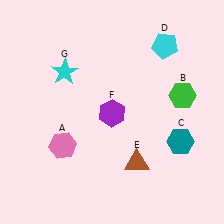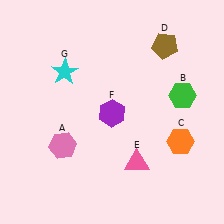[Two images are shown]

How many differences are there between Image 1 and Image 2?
There are 3 differences between the two images.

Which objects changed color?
C changed from teal to orange. D changed from cyan to brown. E changed from brown to pink.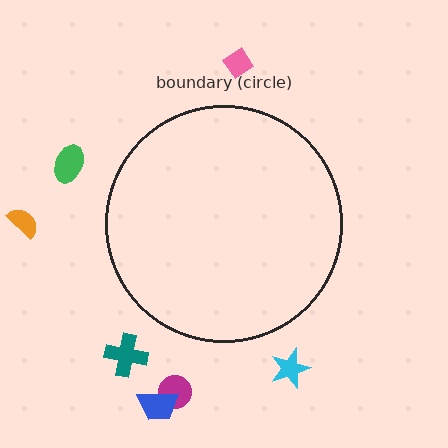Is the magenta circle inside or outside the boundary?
Outside.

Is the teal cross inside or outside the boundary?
Outside.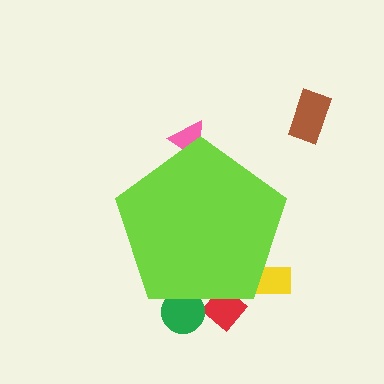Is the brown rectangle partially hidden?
No, the brown rectangle is fully visible.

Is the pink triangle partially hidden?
Yes, the pink triangle is partially hidden behind the lime pentagon.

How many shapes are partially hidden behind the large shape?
4 shapes are partially hidden.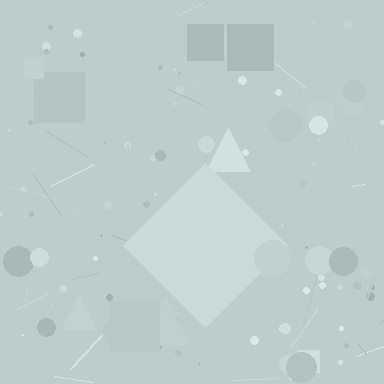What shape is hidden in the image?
A diamond is hidden in the image.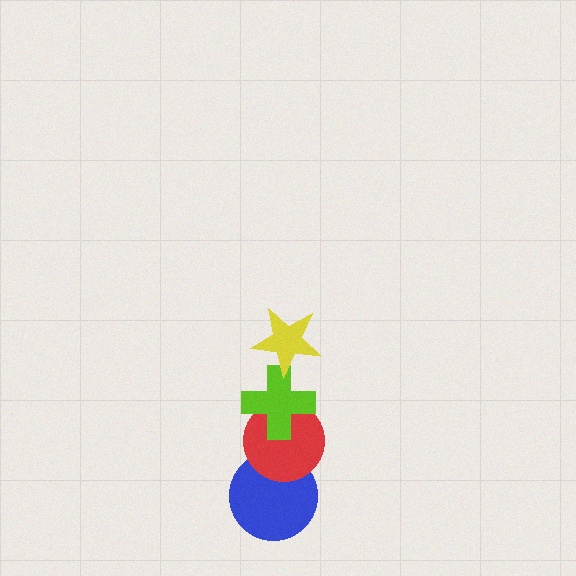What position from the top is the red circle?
The red circle is 3rd from the top.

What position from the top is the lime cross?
The lime cross is 2nd from the top.